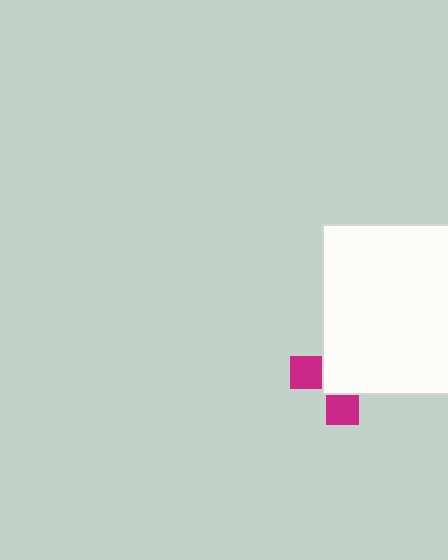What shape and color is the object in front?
The object in front is a white rectangle.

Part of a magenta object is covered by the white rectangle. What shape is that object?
It is a cross.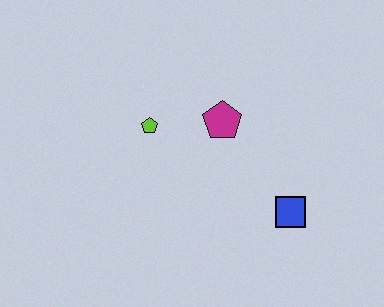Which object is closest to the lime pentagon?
The magenta pentagon is closest to the lime pentagon.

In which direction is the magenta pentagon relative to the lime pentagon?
The magenta pentagon is to the right of the lime pentagon.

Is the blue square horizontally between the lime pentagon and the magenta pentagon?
No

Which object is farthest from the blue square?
The lime pentagon is farthest from the blue square.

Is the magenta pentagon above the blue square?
Yes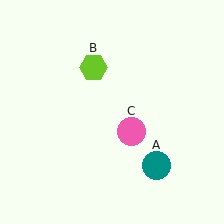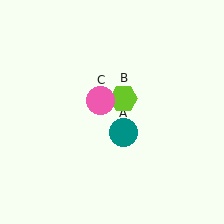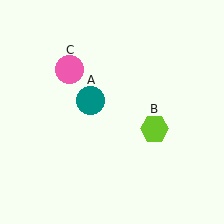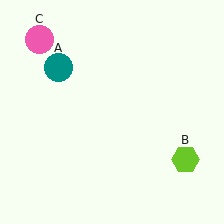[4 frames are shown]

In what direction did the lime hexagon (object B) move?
The lime hexagon (object B) moved down and to the right.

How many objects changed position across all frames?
3 objects changed position: teal circle (object A), lime hexagon (object B), pink circle (object C).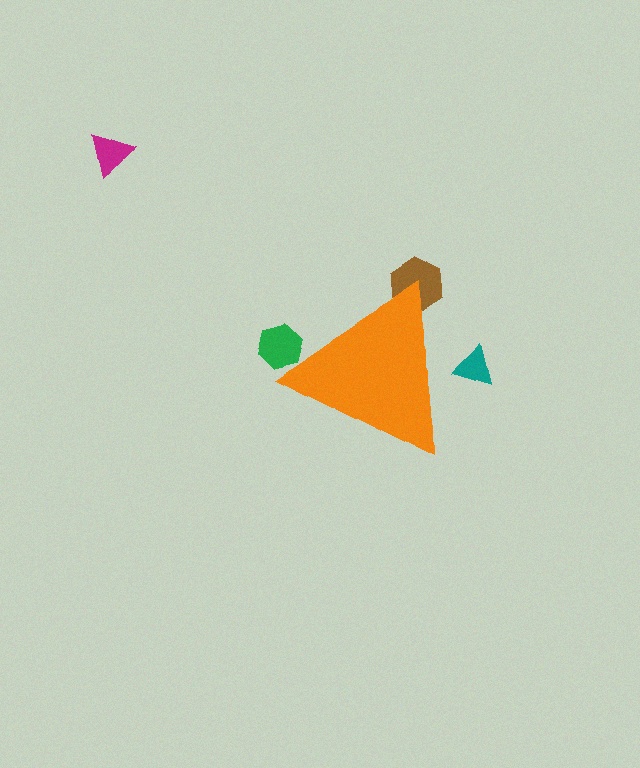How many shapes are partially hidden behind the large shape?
3 shapes are partially hidden.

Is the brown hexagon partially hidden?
Yes, the brown hexagon is partially hidden behind the orange triangle.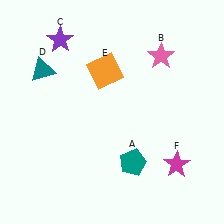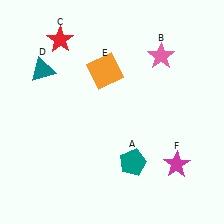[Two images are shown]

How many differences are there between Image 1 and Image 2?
There is 1 difference between the two images.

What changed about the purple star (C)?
In Image 1, C is purple. In Image 2, it changed to red.